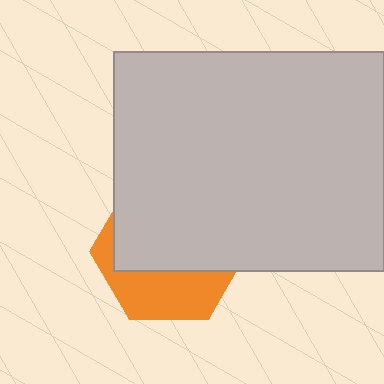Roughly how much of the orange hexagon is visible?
A small part of it is visible (roughly 37%).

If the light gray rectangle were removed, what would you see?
You would see the complete orange hexagon.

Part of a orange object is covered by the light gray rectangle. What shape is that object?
It is a hexagon.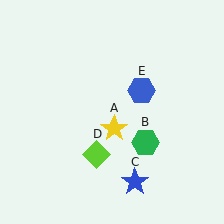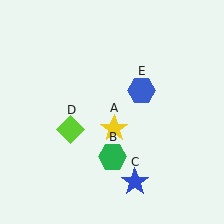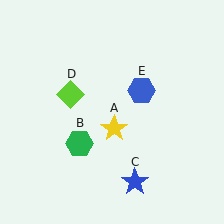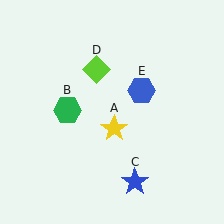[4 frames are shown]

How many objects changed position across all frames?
2 objects changed position: green hexagon (object B), lime diamond (object D).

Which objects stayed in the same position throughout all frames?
Yellow star (object A) and blue star (object C) and blue hexagon (object E) remained stationary.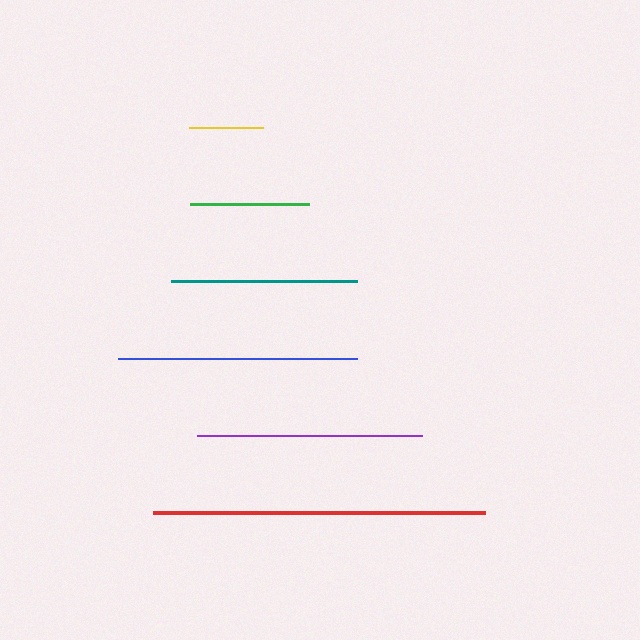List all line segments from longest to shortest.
From longest to shortest: red, blue, purple, teal, green, yellow.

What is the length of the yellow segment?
The yellow segment is approximately 74 pixels long.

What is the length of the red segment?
The red segment is approximately 332 pixels long.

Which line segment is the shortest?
The yellow line is the shortest at approximately 74 pixels.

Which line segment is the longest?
The red line is the longest at approximately 332 pixels.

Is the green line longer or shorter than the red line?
The red line is longer than the green line.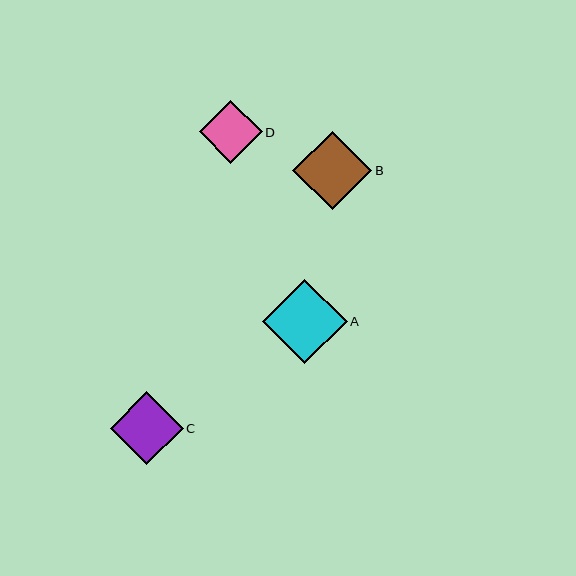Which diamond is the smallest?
Diamond D is the smallest with a size of approximately 63 pixels.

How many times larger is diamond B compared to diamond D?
Diamond B is approximately 1.2 times the size of diamond D.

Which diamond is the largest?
Diamond A is the largest with a size of approximately 85 pixels.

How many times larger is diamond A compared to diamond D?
Diamond A is approximately 1.3 times the size of diamond D.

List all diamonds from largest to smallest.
From largest to smallest: A, B, C, D.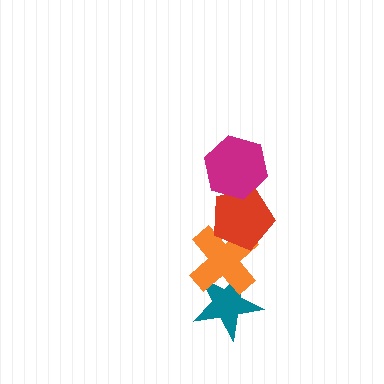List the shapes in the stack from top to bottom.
From top to bottom: the magenta hexagon, the red pentagon, the orange cross, the teal star.